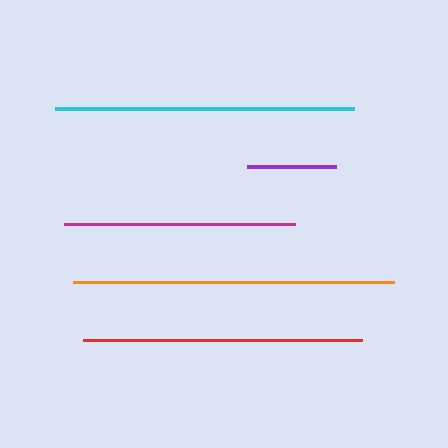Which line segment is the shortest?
The purple line is the shortest at approximately 89 pixels.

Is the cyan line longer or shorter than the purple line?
The cyan line is longer than the purple line.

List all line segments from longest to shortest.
From longest to shortest: orange, cyan, red, magenta, purple.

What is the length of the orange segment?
The orange segment is approximately 321 pixels long.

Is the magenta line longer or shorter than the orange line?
The orange line is longer than the magenta line.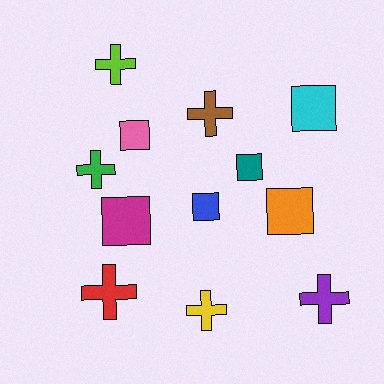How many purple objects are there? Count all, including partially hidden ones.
There is 1 purple object.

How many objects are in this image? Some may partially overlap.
There are 12 objects.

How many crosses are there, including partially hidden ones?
There are 6 crosses.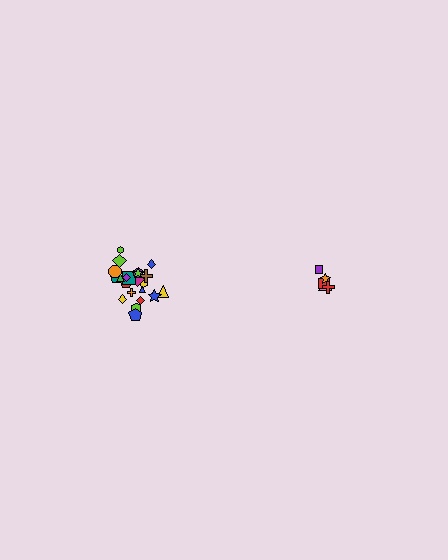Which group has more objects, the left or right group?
The left group.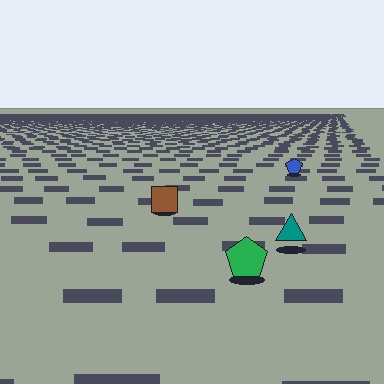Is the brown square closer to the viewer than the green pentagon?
No. The green pentagon is closer — you can tell from the texture gradient: the ground texture is coarser near it.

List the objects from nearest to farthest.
From nearest to farthest: the green pentagon, the teal triangle, the brown square, the blue pentagon.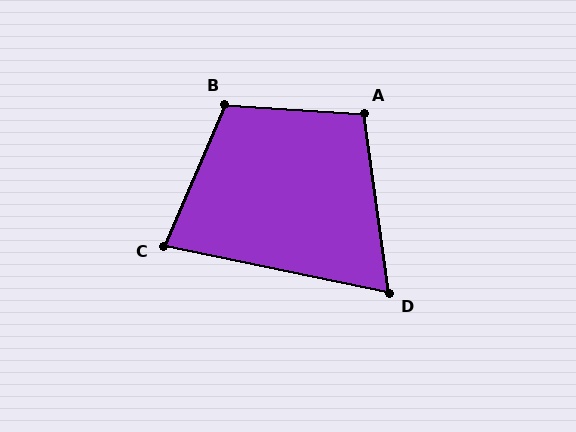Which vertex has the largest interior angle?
B, at approximately 110 degrees.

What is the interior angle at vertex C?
Approximately 79 degrees (acute).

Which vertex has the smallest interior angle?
D, at approximately 70 degrees.